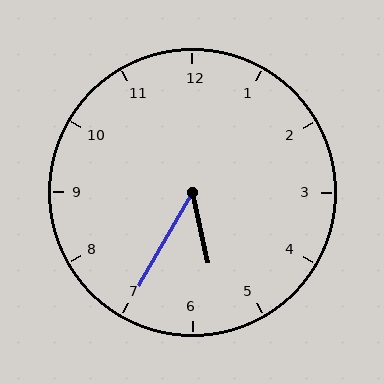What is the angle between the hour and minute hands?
Approximately 42 degrees.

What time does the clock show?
5:35.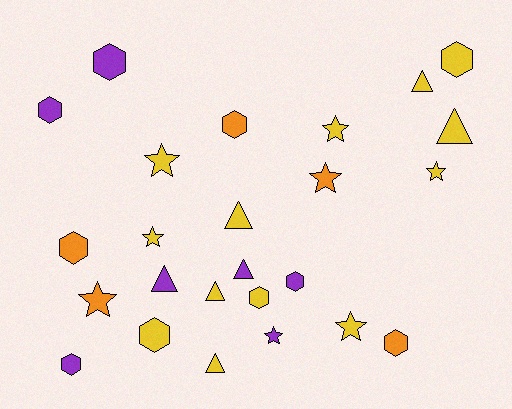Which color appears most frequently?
Yellow, with 13 objects.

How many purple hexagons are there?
There are 4 purple hexagons.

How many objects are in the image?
There are 25 objects.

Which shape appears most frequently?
Hexagon, with 10 objects.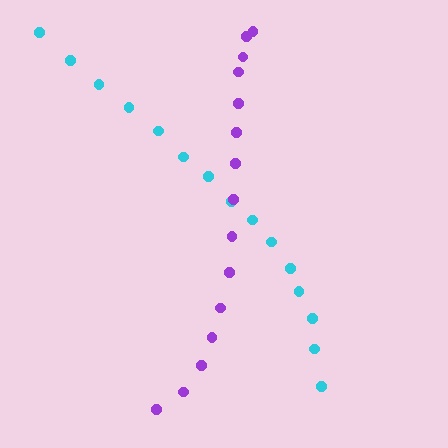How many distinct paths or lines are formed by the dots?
There are 2 distinct paths.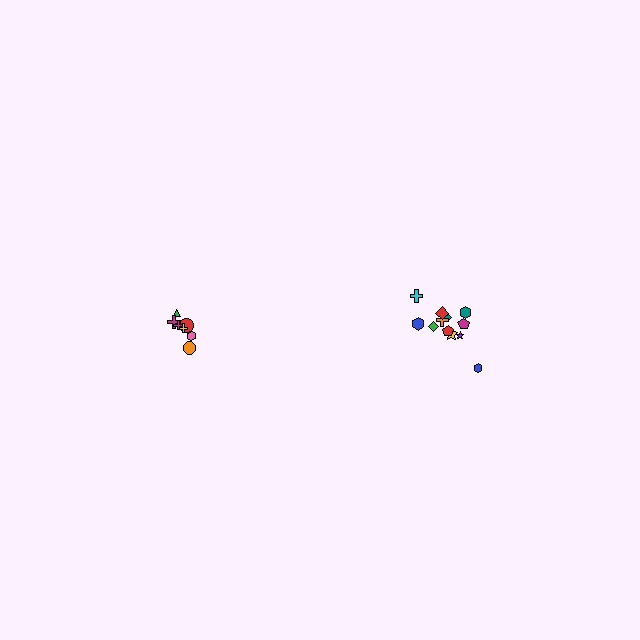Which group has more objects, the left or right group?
The right group.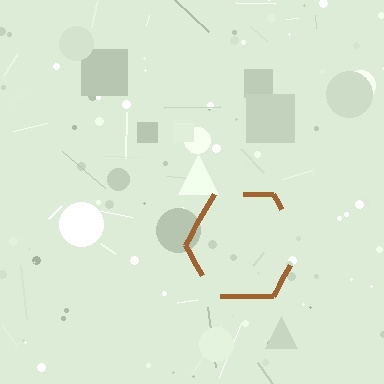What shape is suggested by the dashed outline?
The dashed outline suggests a hexagon.